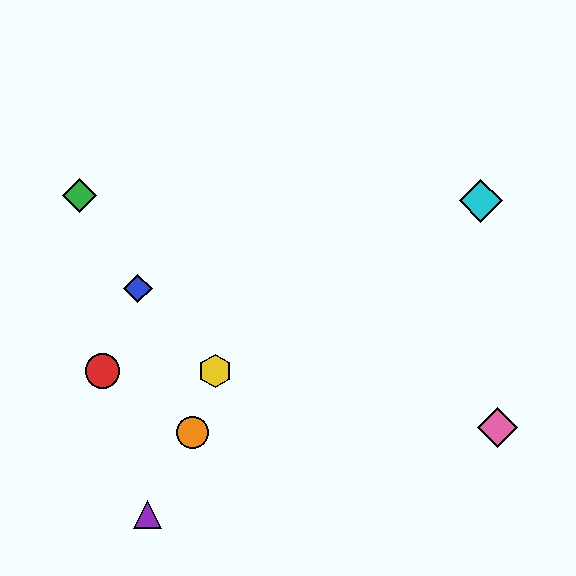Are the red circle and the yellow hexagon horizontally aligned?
Yes, both are at y≈371.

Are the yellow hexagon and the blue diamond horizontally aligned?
No, the yellow hexagon is at y≈371 and the blue diamond is at y≈288.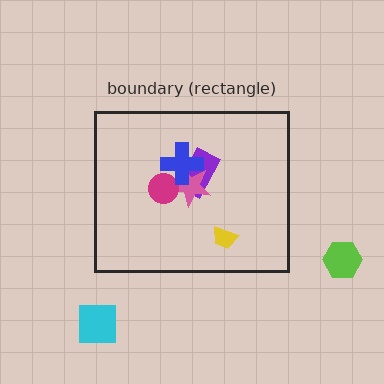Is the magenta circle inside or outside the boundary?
Inside.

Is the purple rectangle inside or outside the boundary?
Inside.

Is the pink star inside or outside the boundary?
Inside.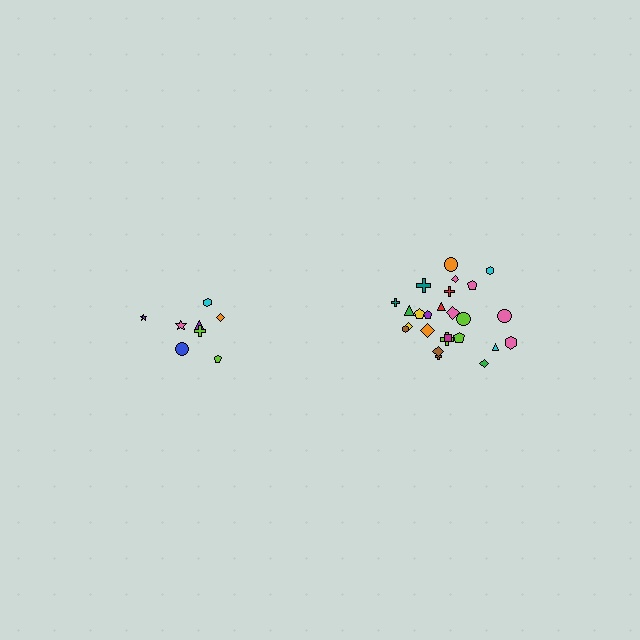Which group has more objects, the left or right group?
The right group.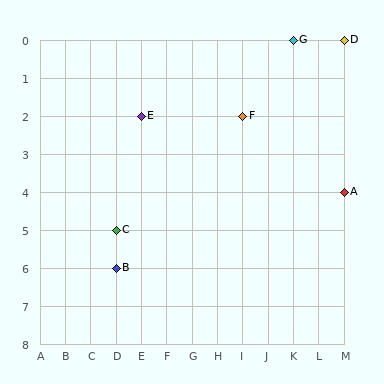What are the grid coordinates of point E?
Point E is at grid coordinates (E, 2).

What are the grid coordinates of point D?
Point D is at grid coordinates (M, 0).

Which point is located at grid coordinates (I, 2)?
Point F is at (I, 2).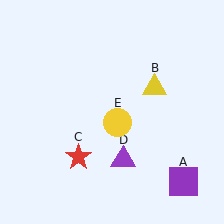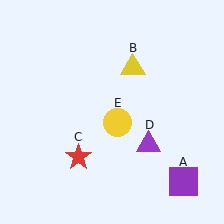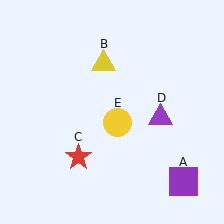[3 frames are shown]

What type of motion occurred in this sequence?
The yellow triangle (object B), purple triangle (object D) rotated counterclockwise around the center of the scene.